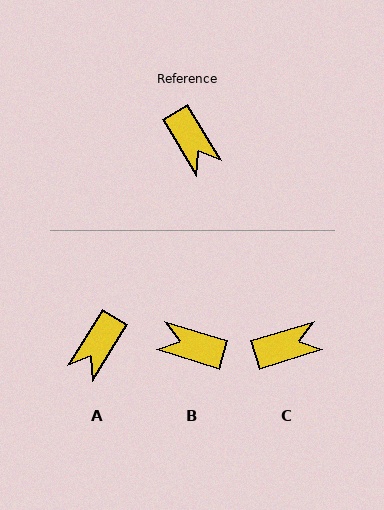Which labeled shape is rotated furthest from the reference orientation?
B, about 138 degrees away.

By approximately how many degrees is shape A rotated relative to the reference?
Approximately 63 degrees clockwise.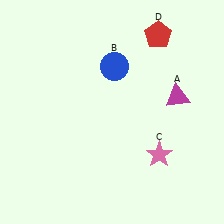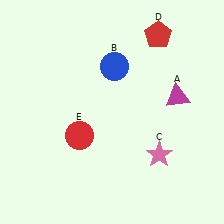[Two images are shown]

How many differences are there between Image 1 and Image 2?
There is 1 difference between the two images.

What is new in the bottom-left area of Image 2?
A red circle (E) was added in the bottom-left area of Image 2.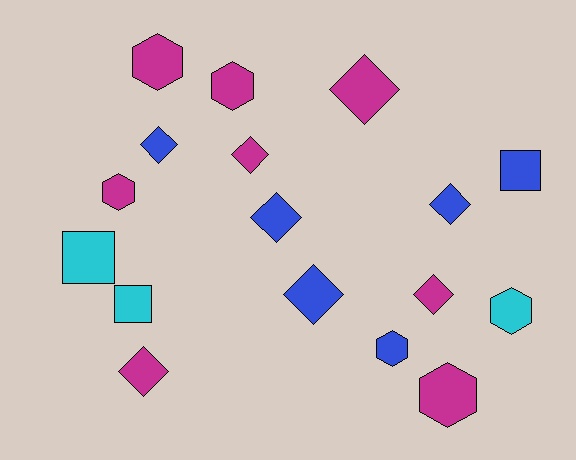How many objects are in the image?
There are 17 objects.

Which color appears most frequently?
Magenta, with 8 objects.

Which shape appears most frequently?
Diamond, with 8 objects.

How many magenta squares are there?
There are no magenta squares.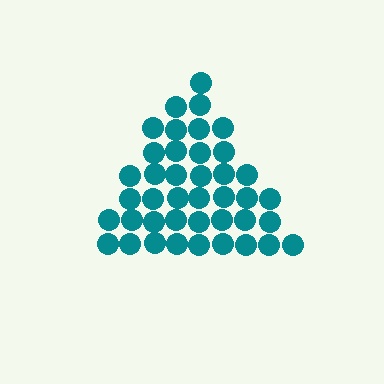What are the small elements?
The small elements are circles.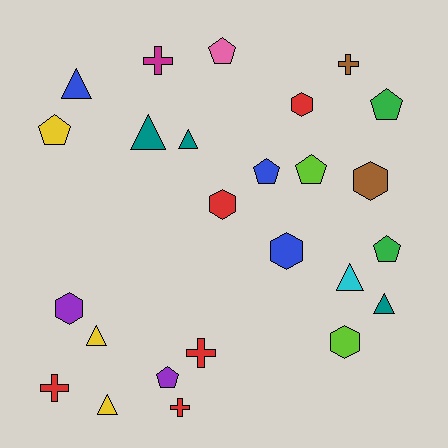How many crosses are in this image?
There are 5 crosses.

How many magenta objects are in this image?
There is 1 magenta object.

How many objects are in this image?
There are 25 objects.